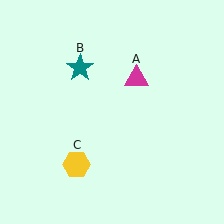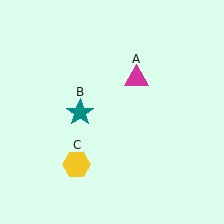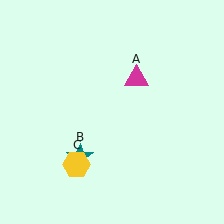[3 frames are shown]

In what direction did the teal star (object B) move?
The teal star (object B) moved down.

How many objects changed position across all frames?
1 object changed position: teal star (object B).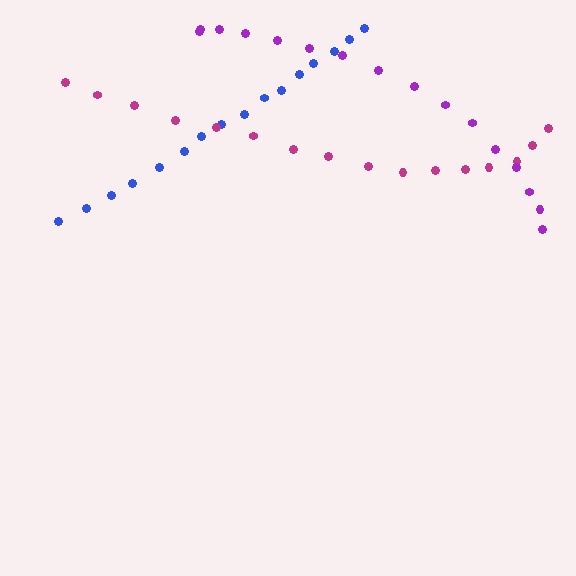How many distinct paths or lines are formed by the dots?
There are 3 distinct paths.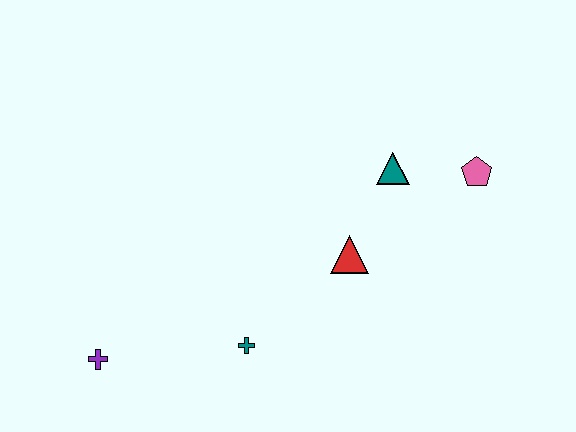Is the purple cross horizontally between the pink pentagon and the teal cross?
No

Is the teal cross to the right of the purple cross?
Yes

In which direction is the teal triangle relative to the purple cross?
The teal triangle is to the right of the purple cross.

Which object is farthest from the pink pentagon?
The purple cross is farthest from the pink pentagon.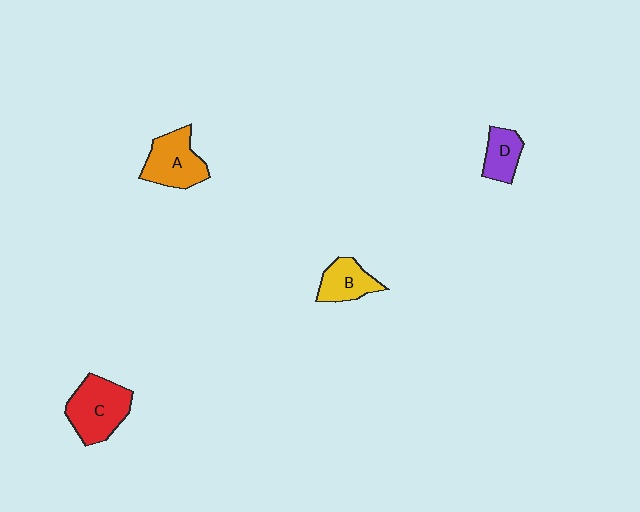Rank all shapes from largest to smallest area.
From largest to smallest: C (red), A (orange), B (yellow), D (purple).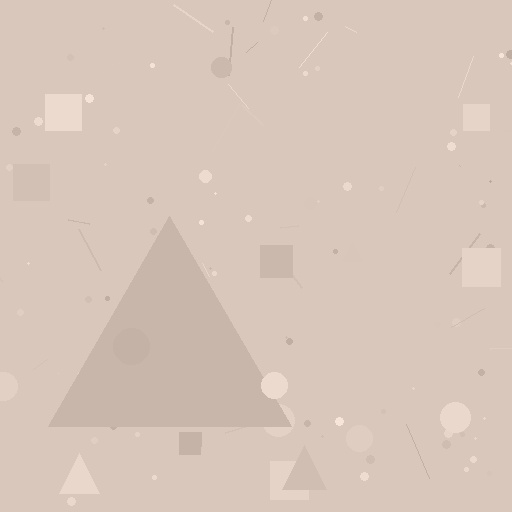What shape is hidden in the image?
A triangle is hidden in the image.